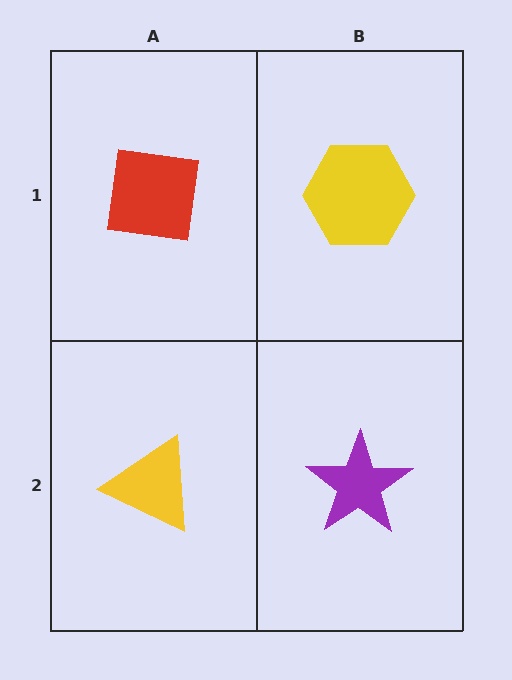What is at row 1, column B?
A yellow hexagon.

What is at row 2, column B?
A purple star.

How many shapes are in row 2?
2 shapes.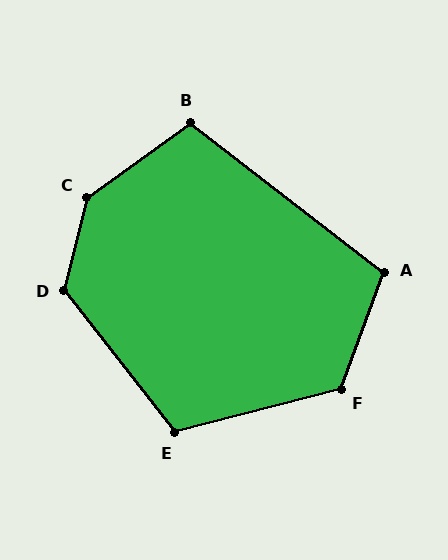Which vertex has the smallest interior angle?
B, at approximately 107 degrees.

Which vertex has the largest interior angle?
C, at approximately 139 degrees.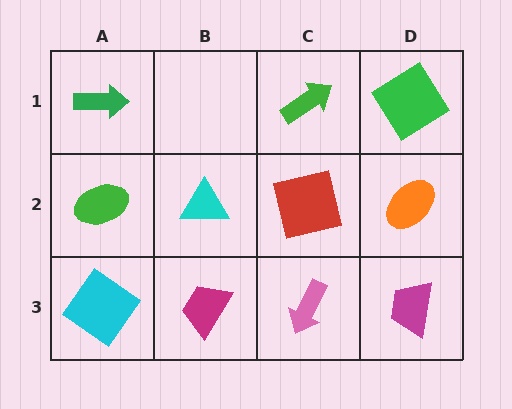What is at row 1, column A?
A green arrow.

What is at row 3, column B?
A magenta trapezoid.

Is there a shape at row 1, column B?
No, that cell is empty.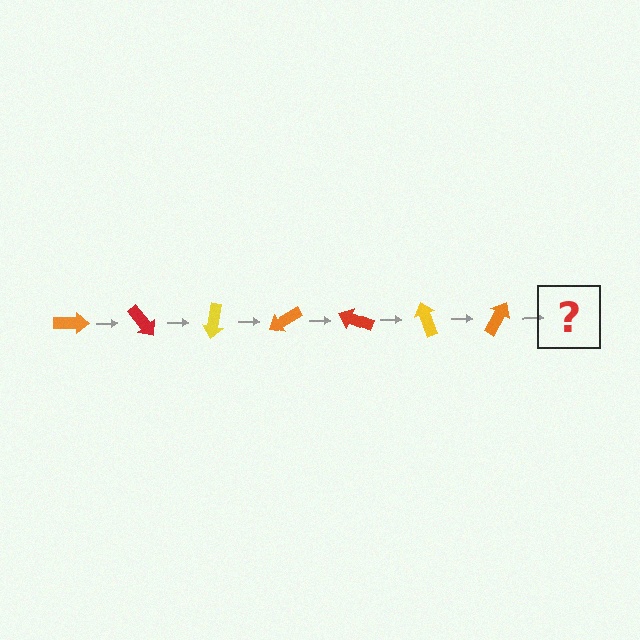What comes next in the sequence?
The next element should be a red arrow, rotated 350 degrees from the start.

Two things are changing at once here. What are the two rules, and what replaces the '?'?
The two rules are that it rotates 50 degrees each step and the color cycles through orange, red, and yellow. The '?' should be a red arrow, rotated 350 degrees from the start.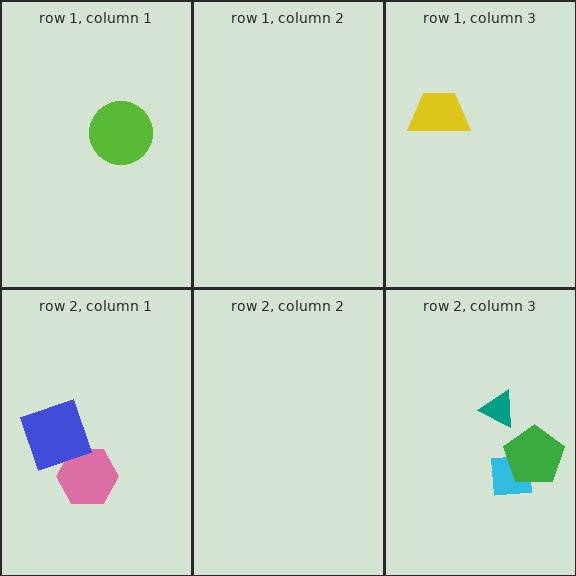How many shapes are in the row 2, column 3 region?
3.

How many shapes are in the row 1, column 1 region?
1.